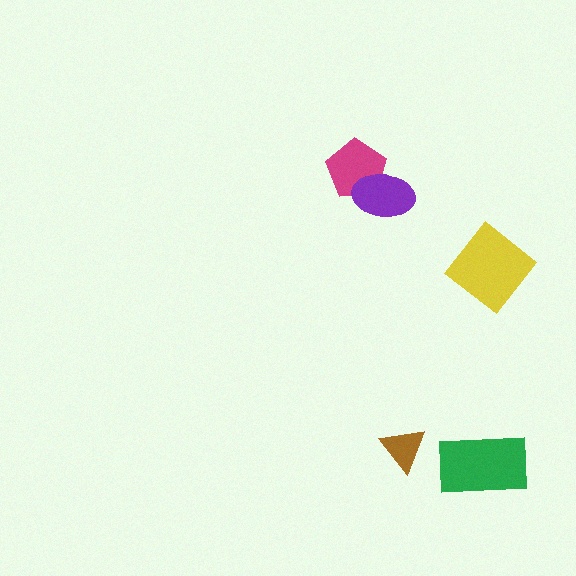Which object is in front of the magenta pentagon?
The purple ellipse is in front of the magenta pentagon.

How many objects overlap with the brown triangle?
0 objects overlap with the brown triangle.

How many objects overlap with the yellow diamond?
0 objects overlap with the yellow diamond.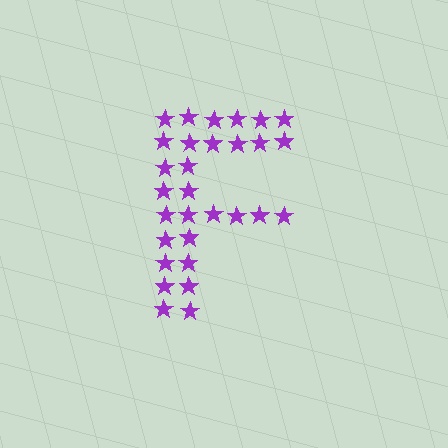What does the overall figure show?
The overall figure shows the letter F.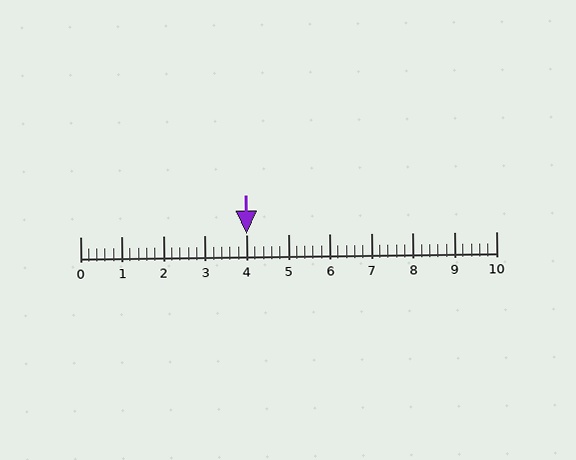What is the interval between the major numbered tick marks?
The major tick marks are spaced 1 units apart.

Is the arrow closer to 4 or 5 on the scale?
The arrow is closer to 4.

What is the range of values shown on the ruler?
The ruler shows values from 0 to 10.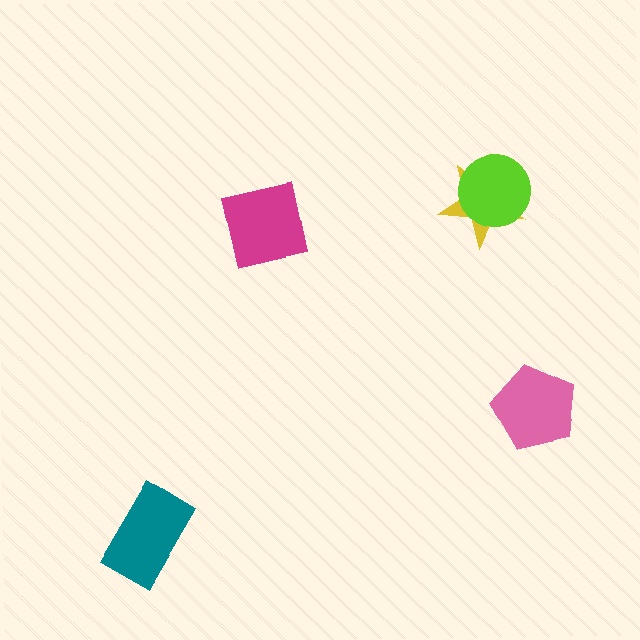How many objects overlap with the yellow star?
1 object overlaps with the yellow star.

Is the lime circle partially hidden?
No, no other shape covers it.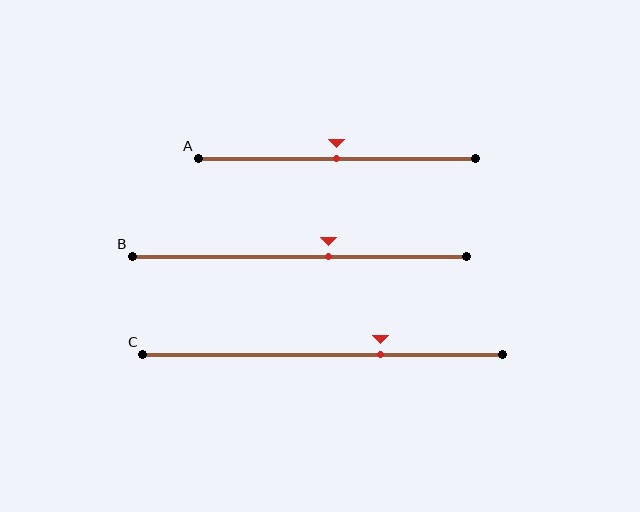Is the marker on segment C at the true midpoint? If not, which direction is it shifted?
No, the marker on segment C is shifted to the right by about 16% of the segment length.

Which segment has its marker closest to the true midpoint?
Segment A has its marker closest to the true midpoint.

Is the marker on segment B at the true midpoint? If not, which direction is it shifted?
No, the marker on segment B is shifted to the right by about 9% of the segment length.